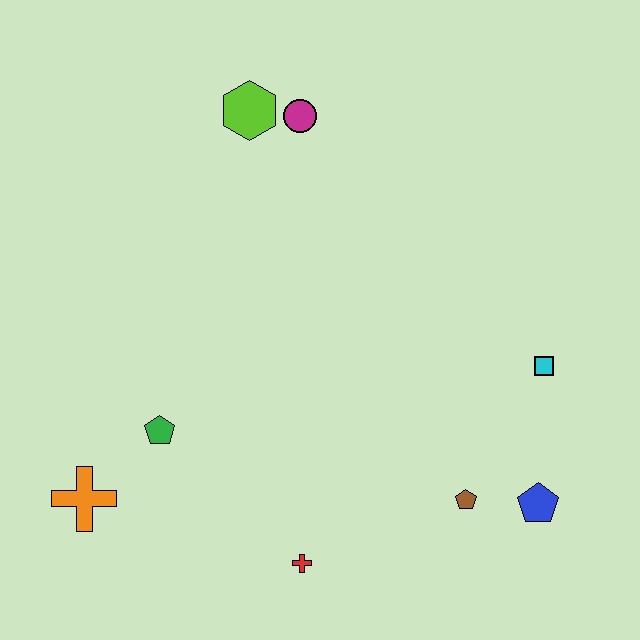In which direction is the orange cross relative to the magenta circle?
The orange cross is below the magenta circle.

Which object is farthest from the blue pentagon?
The lime hexagon is farthest from the blue pentagon.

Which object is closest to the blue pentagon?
The brown pentagon is closest to the blue pentagon.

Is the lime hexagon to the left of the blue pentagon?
Yes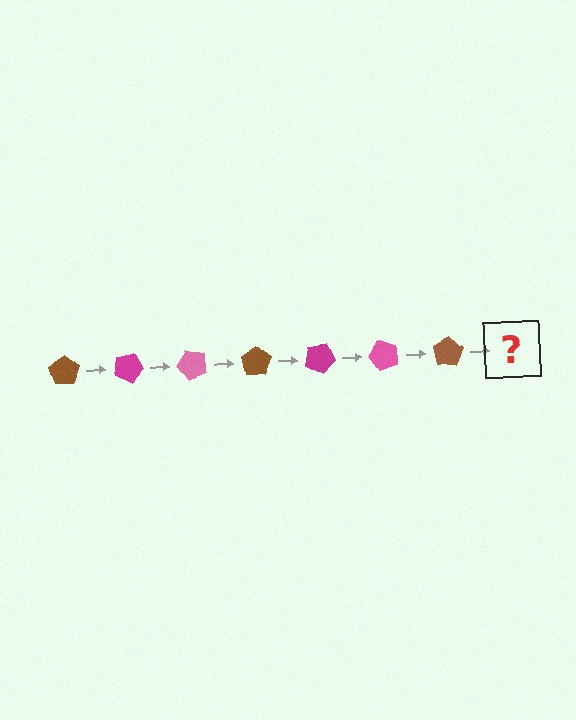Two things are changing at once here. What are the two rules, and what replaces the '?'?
The two rules are that it rotates 25 degrees each step and the color cycles through brown, magenta, and pink. The '?' should be a magenta pentagon, rotated 175 degrees from the start.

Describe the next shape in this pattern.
It should be a magenta pentagon, rotated 175 degrees from the start.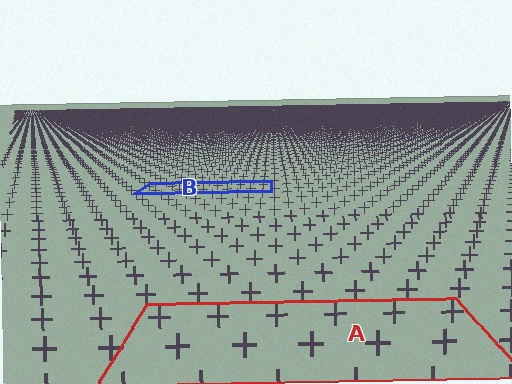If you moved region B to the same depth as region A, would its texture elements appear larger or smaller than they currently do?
They would appear larger. At a closer depth, the same texture elements are projected at a bigger on-screen size.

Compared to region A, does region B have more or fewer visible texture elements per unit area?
Region B has more texture elements per unit area — they are packed more densely because it is farther away.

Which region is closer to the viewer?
Region A is closer. The texture elements there are larger and more spread out.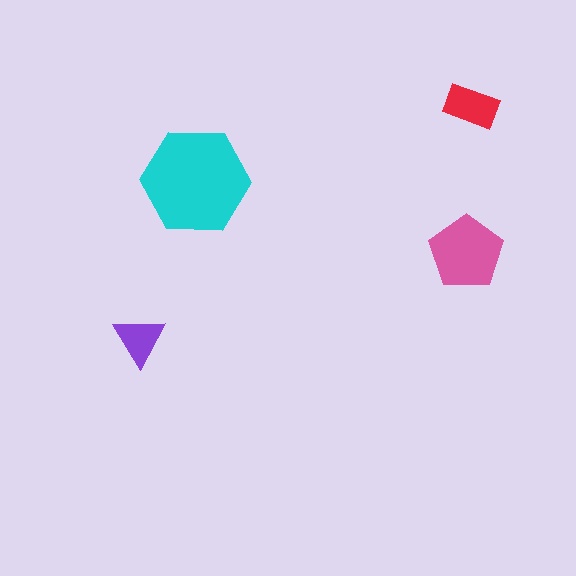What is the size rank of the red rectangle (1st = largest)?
3rd.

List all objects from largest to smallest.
The cyan hexagon, the pink pentagon, the red rectangle, the purple triangle.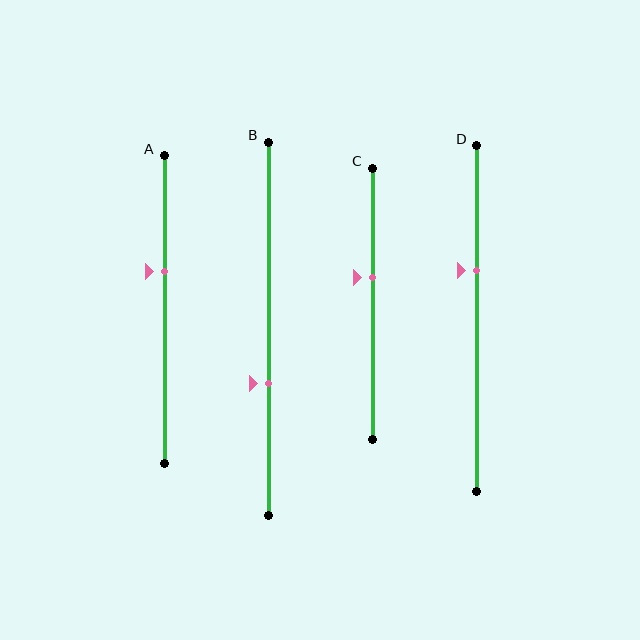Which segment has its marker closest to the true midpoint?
Segment C has its marker closest to the true midpoint.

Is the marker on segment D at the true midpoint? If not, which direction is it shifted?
No, the marker on segment D is shifted upward by about 14% of the segment length.